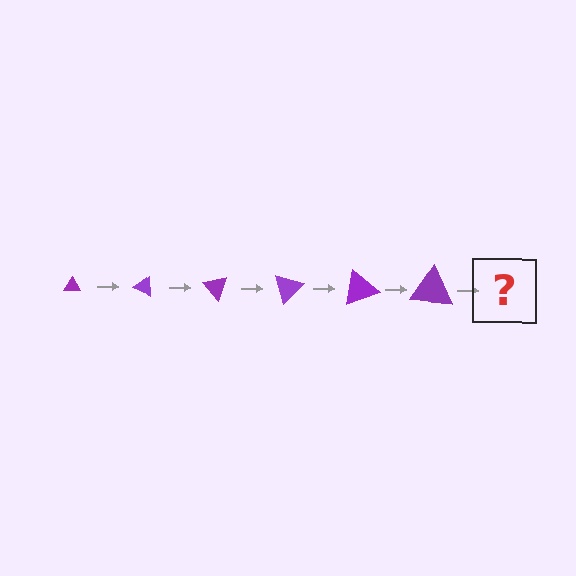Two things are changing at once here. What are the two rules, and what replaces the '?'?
The two rules are that the triangle grows larger each step and it rotates 25 degrees each step. The '?' should be a triangle, larger than the previous one and rotated 150 degrees from the start.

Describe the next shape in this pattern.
It should be a triangle, larger than the previous one and rotated 150 degrees from the start.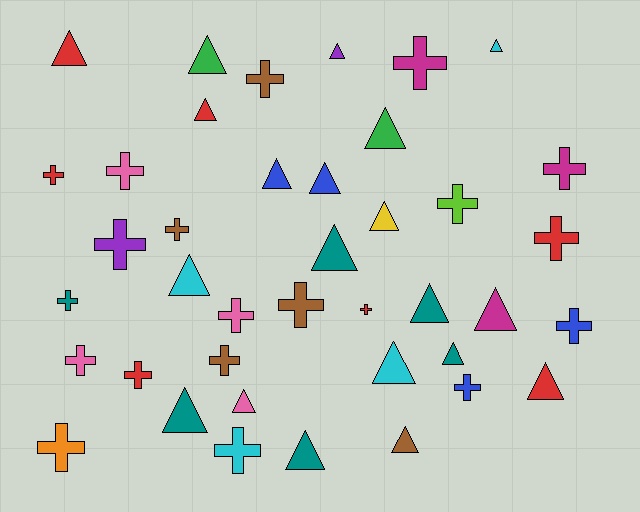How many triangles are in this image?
There are 20 triangles.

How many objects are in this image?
There are 40 objects.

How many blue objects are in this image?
There are 4 blue objects.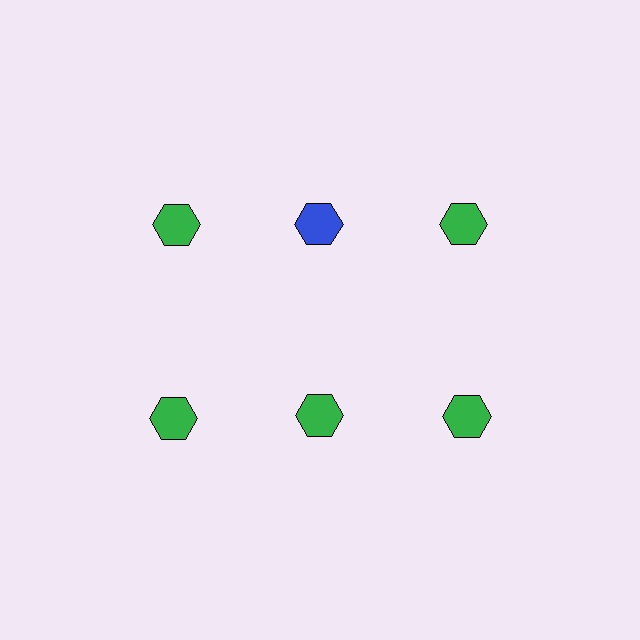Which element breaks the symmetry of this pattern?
The blue hexagon in the top row, second from left column breaks the symmetry. All other shapes are green hexagons.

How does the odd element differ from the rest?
It has a different color: blue instead of green.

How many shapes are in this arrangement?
There are 6 shapes arranged in a grid pattern.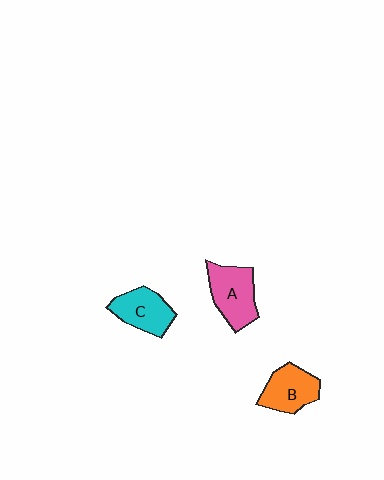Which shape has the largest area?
Shape A (pink).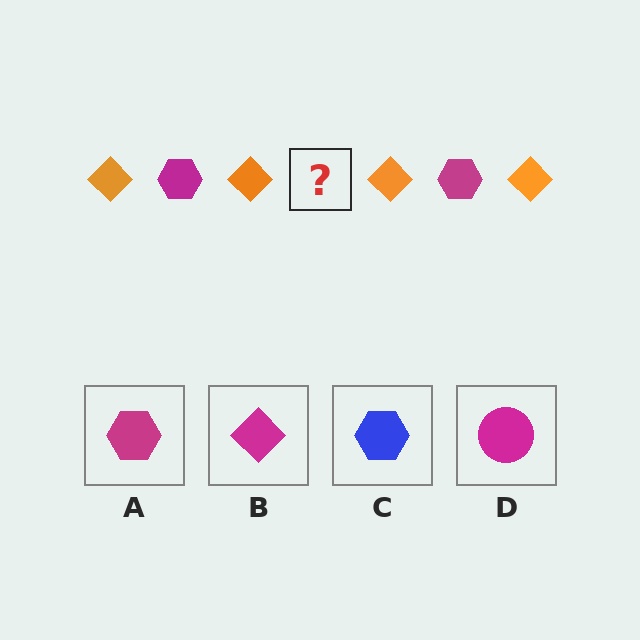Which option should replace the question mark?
Option A.